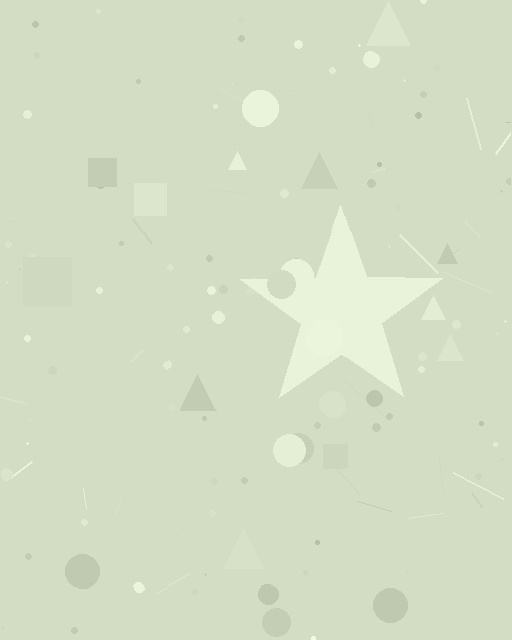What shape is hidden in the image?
A star is hidden in the image.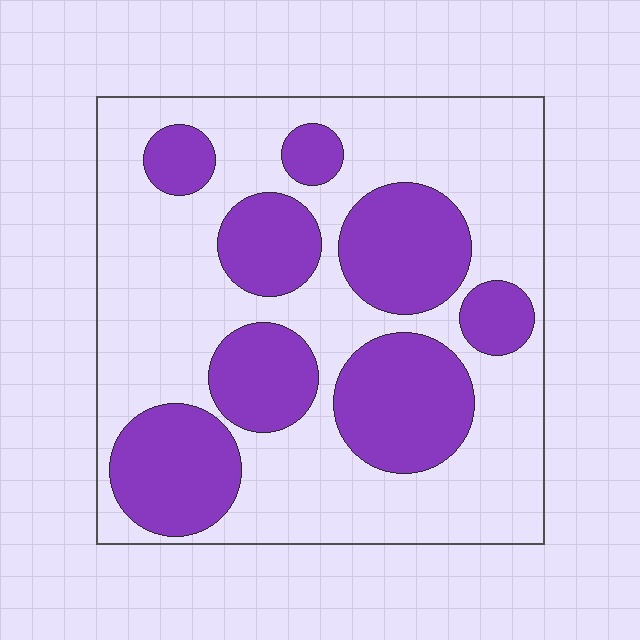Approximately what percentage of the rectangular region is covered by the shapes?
Approximately 35%.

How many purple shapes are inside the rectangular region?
8.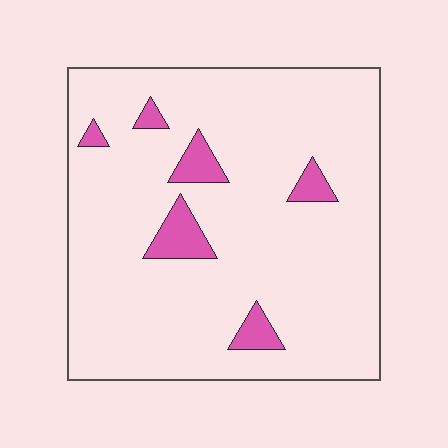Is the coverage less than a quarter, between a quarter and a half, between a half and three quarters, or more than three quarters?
Less than a quarter.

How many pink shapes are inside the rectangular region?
6.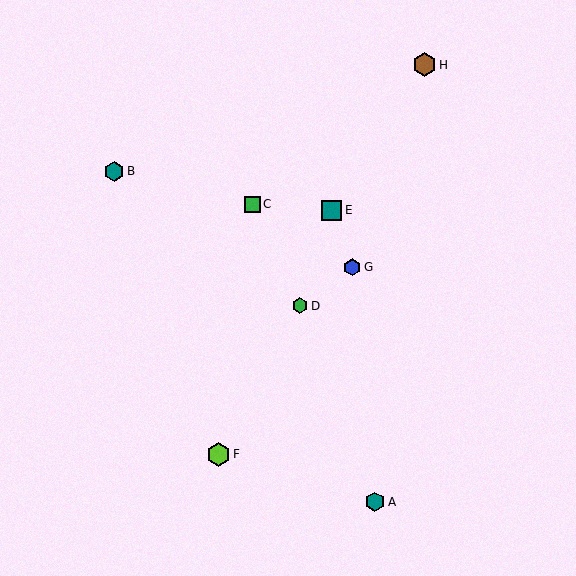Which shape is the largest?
The brown hexagon (labeled H) is the largest.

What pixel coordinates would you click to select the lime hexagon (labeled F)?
Click at (219, 454) to select the lime hexagon F.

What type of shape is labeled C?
Shape C is a green square.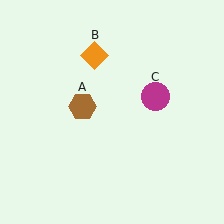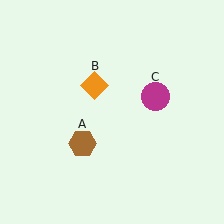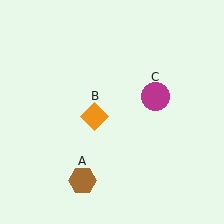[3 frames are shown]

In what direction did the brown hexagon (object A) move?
The brown hexagon (object A) moved down.